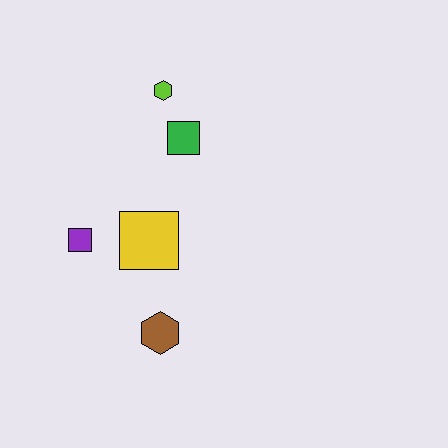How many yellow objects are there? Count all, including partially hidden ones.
There is 1 yellow object.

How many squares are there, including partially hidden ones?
There are 3 squares.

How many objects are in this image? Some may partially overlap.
There are 5 objects.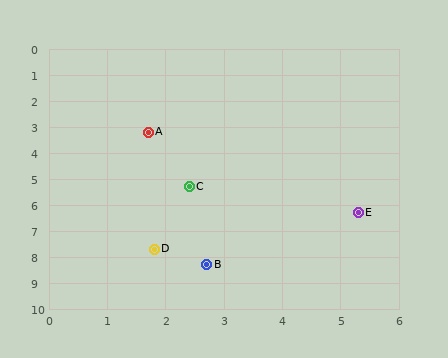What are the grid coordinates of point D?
Point D is at approximately (1.8, 7.7).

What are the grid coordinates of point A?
Point A is at approximately (1.7, 3.2).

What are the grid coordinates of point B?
Point B is at approximately (2.7, 8.3).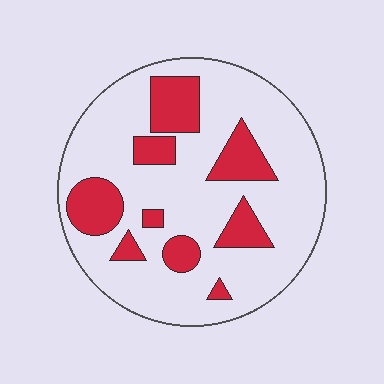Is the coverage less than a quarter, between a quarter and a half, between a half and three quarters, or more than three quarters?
Less than a quarter.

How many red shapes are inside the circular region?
9.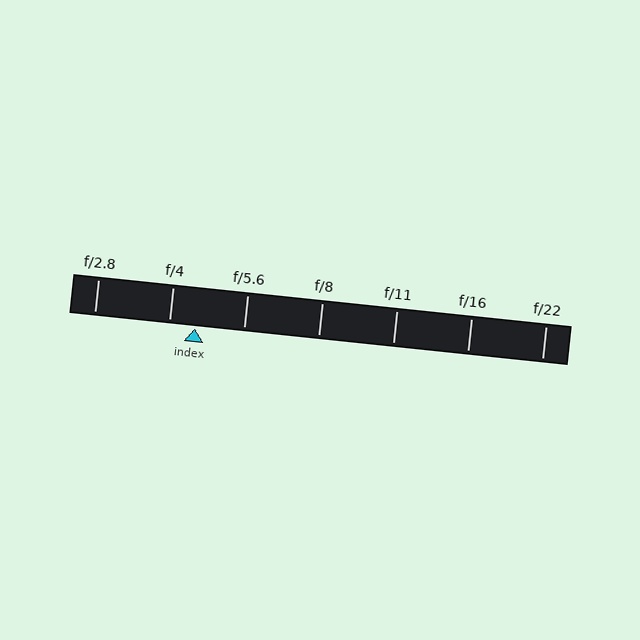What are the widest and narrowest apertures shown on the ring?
The widest aperture shown is f/2.8 and the narrowest is f/22.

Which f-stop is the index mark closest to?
The index mark is closest to f/4.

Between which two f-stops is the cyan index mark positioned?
The index mark is between f/4 and f/5.6.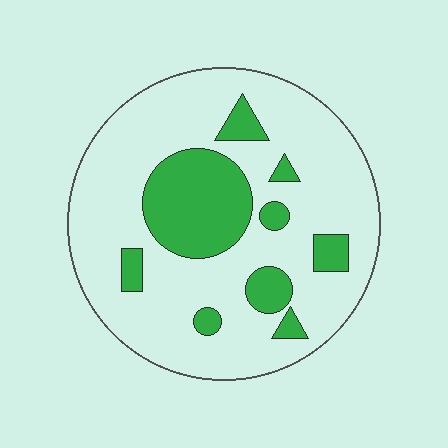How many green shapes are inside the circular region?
9.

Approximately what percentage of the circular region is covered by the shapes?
Approximately 25%.